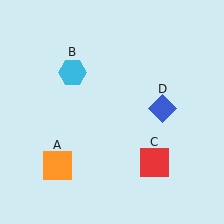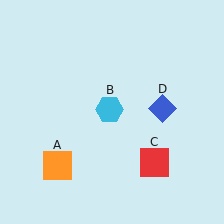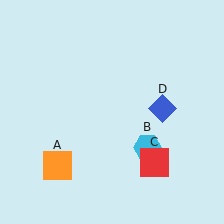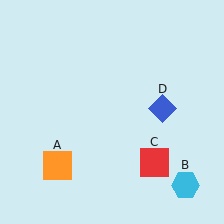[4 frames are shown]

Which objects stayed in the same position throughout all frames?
Orange square (object A) and red square (object C) and blue diamond (object D) remained stationary.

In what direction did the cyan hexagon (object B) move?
The cyan hexagon (object B) moved down and to the right.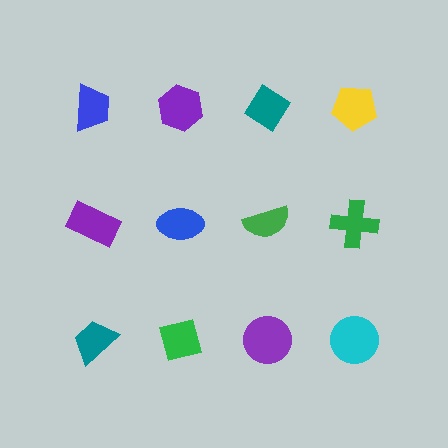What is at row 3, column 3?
A purple circle.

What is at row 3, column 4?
A cyan circle.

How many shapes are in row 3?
4 shapes.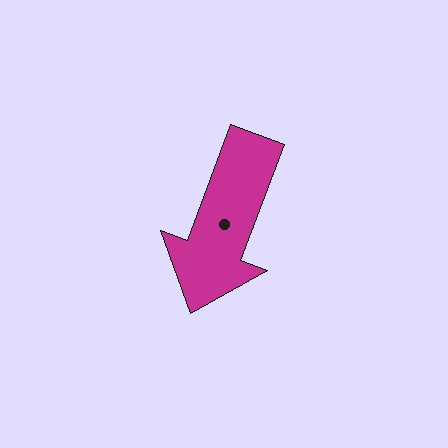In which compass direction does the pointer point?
South.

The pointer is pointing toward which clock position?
Roughly 7 o'clock.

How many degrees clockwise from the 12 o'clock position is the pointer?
Approximately 200 degrees.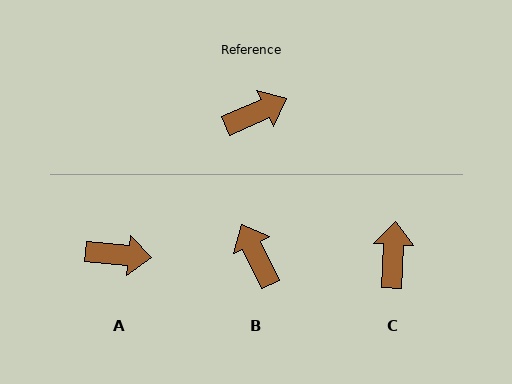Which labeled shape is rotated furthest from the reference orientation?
B, about 91 degrees away.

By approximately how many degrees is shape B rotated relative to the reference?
Approximately 91 degrees counter-clockwise.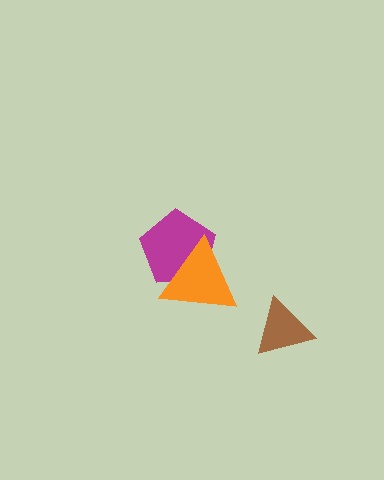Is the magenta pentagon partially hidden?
Yes, it is partially covered by another shape.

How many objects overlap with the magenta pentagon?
1 object overlaps with the magenta pentagon.